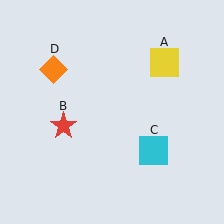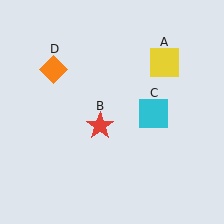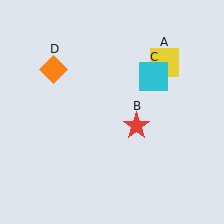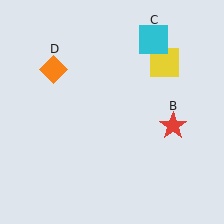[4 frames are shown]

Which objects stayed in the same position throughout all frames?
Yellow square (object A) and orange diamond (object D) remained stationary.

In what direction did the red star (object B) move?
The red star (object B) moved right.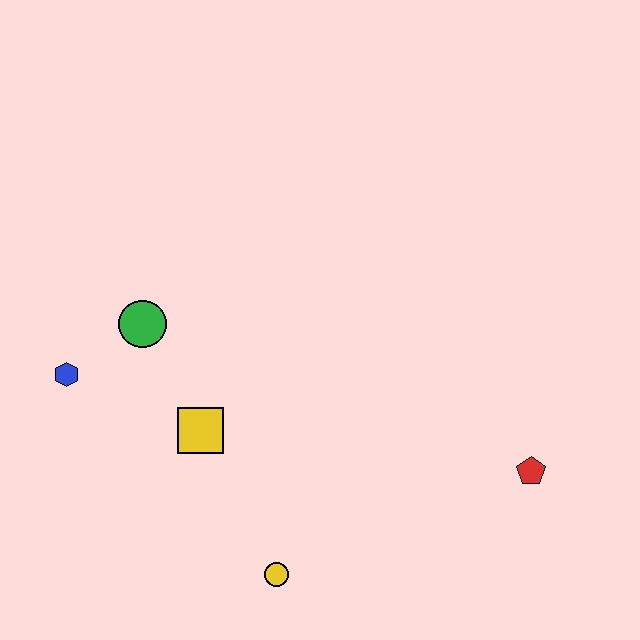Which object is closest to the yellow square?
The green circle is closest to the yellow square.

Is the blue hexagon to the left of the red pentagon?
Yes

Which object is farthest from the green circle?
The red pentagon is farthest from the green circle.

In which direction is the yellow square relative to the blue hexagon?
The yellow square is to the right of the blue hexagon.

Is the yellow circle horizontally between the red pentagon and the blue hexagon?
Yes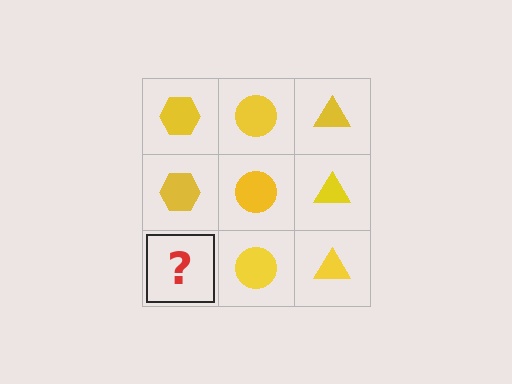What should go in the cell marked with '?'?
The missing cell should contain a yellow hexagon.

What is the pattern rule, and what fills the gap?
The rule is that each column has a consistent shape. The gap should be filled with a yellow hexagon.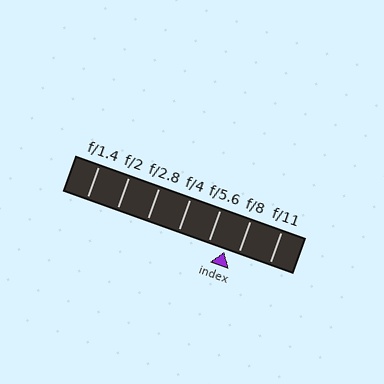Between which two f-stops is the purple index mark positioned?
The index mark is between f/5.6 and f/8.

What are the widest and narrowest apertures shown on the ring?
The widest aperture shown is f/1.4 and the narrowest is f/11.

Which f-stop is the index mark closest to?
The index mark is closest to f/8.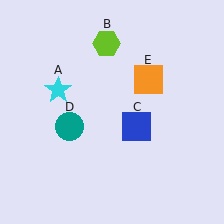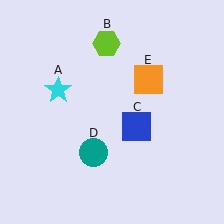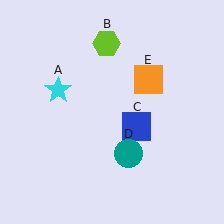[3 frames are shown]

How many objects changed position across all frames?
1 object changed position: teal circle (object D).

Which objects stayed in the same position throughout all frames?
Cyan star (object A) and lime hexagon (object B) and blue square (object C) and orange square (object E) remained stationary.